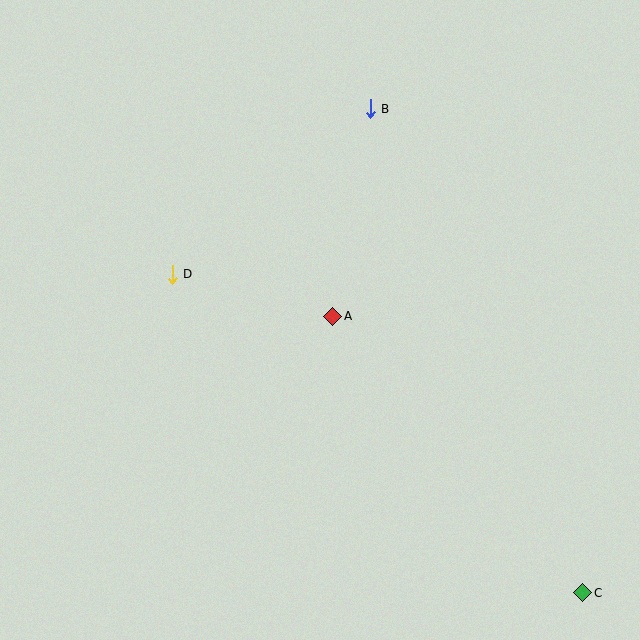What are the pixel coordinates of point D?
Point D is at (172, 274).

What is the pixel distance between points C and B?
The distance between C and B is 529 pixels.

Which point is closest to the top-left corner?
Point D is closest to the top-left corner.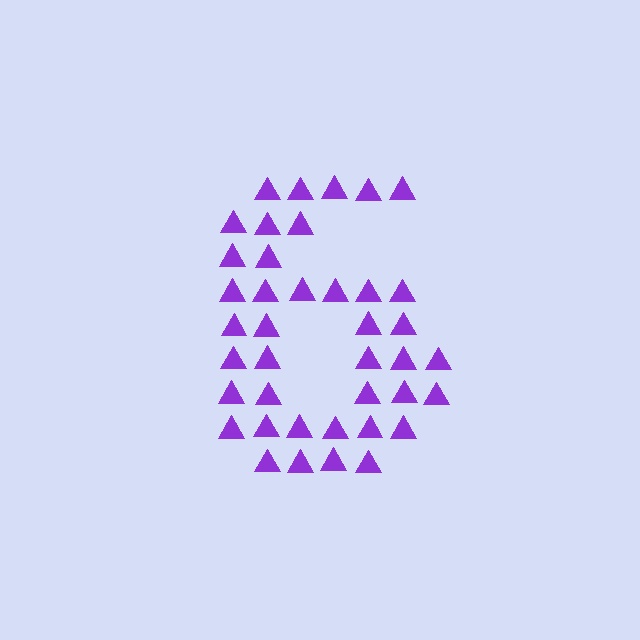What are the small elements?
The small elements are triangles.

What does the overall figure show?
The overall figure shows the digit 6.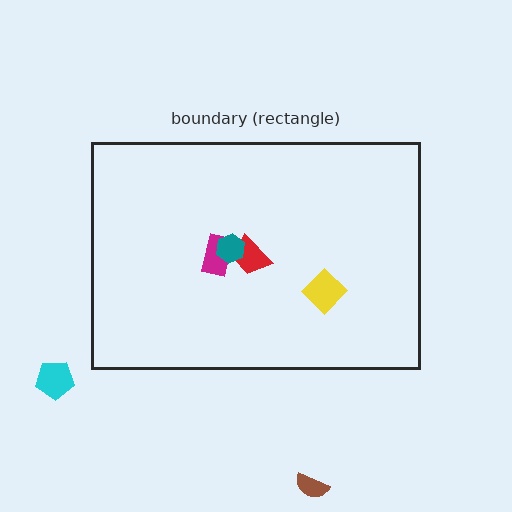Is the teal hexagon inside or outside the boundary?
Inside.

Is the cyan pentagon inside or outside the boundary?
Outside.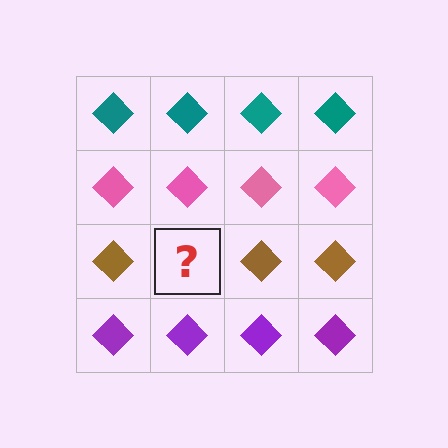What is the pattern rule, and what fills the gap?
The rule is that each row has a consistent color. The gap should be filled with a brown diamond.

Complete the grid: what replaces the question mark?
The question mark should be replaced with a brown diamond.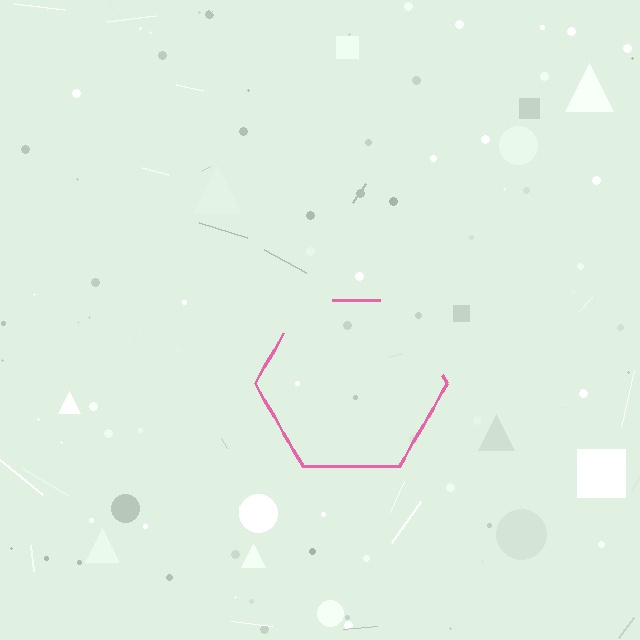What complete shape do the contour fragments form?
The contour fragments form a hexagon.